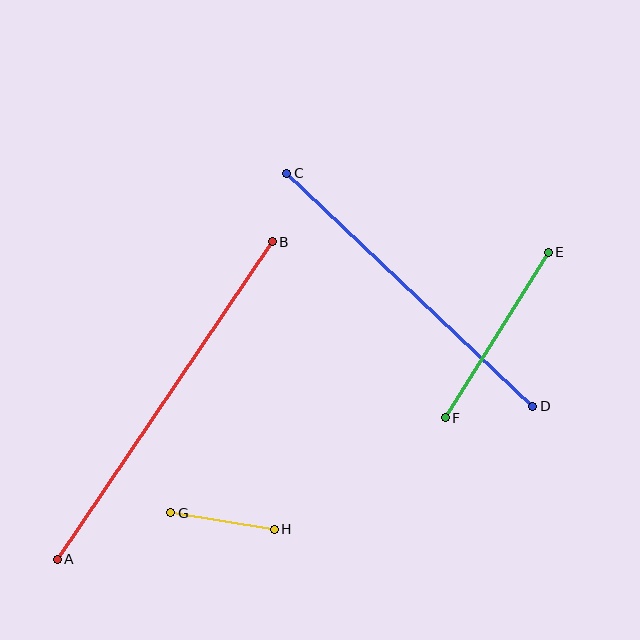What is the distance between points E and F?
The distance is approximately 195 pixels.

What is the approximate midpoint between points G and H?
The midpoint is at approximately (222, 521) pixels.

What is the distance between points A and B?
The distance is approximately 383 pixels.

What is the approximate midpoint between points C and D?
The midpoint is at approximately (410, 290) pixels.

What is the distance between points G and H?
The distance is approximately 105 pixels.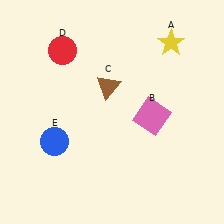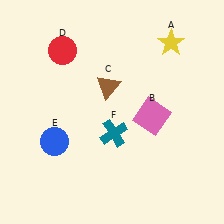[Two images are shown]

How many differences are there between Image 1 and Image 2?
There is 1 difference between the two images.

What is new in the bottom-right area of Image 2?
A teal cross (F) was added in the bottom-right area of Image 2.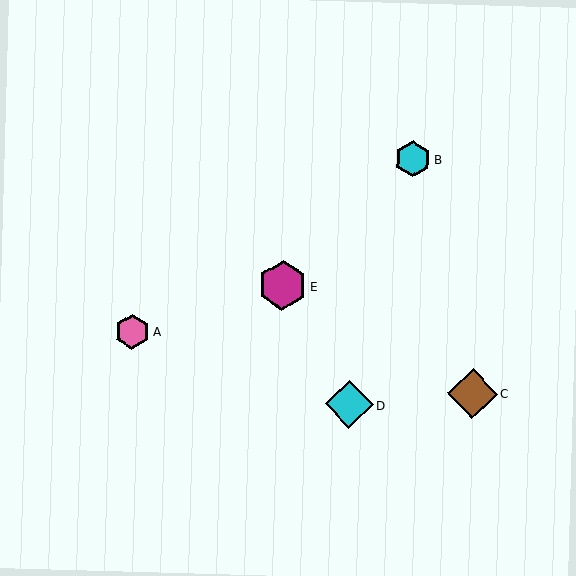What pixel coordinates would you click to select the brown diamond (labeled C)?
Click at (473, 393) to select the brown diamond C.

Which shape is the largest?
The brown diamond (labeled C) is the largest.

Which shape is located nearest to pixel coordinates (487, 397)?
The brown diamond (labeled C) at (473, 393) is nearest to that location.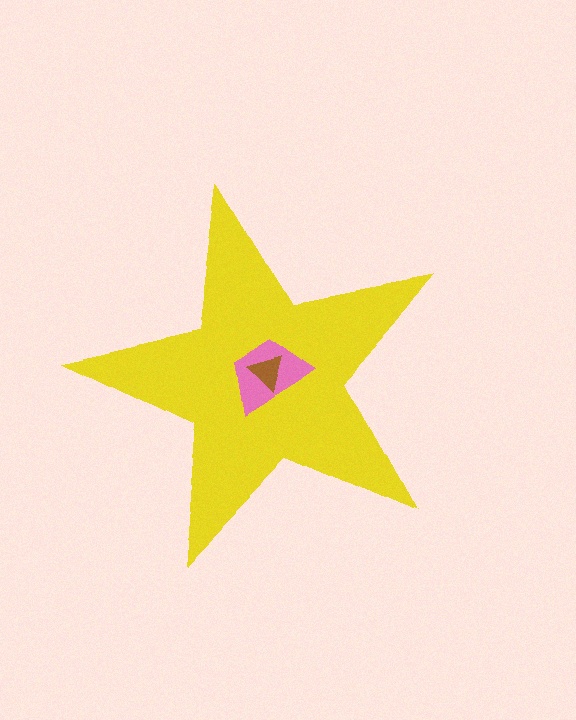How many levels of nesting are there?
3.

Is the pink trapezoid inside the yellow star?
Yes.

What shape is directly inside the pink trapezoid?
The brown triangle.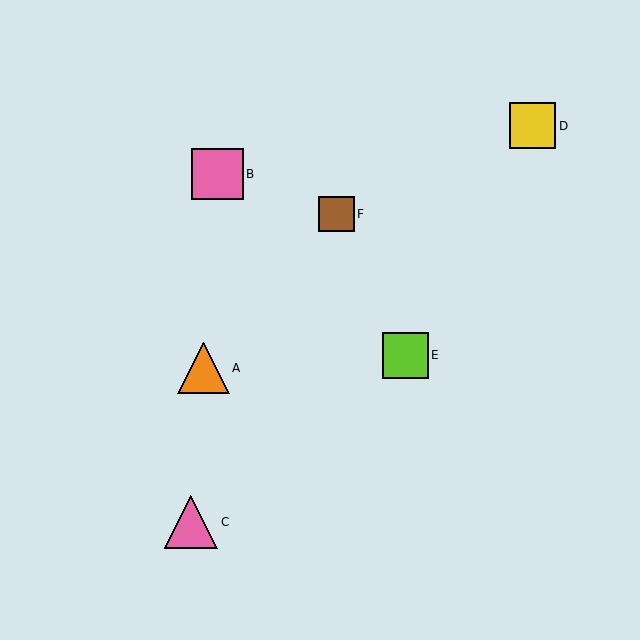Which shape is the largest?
The pink triangle (labeled C) is the largest.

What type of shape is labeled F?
Shape F is a brown square.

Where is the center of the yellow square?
The center of the yellow square is at (533, 126).